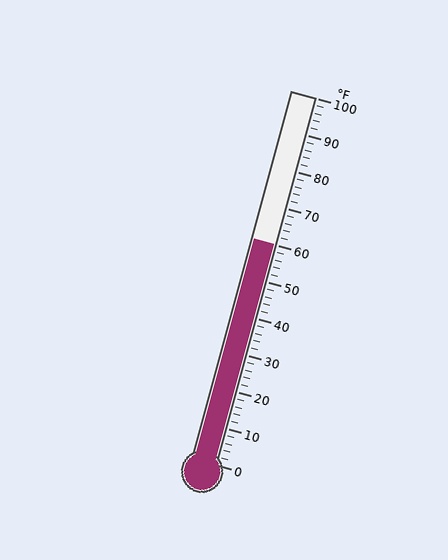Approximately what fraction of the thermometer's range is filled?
The thermometer is filled to approximately 60% of its range.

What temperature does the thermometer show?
The thermometer shows approximately 60°F.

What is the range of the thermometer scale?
The thermometer scale ranges from 0°F to 100°F.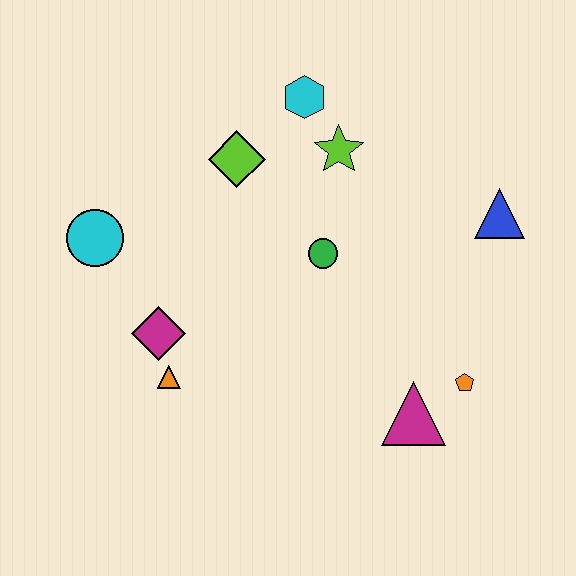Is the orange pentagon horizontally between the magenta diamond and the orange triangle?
No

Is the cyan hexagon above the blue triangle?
Yes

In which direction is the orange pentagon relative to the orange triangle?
The orange pentagon is to the right of the orange triangle.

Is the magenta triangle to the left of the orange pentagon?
Yes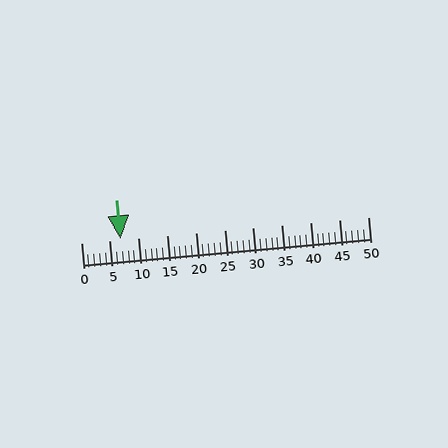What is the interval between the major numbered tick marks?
The major tick marks are spaced 5 units apart.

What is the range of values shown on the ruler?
The ruler shows values from 0 to 50.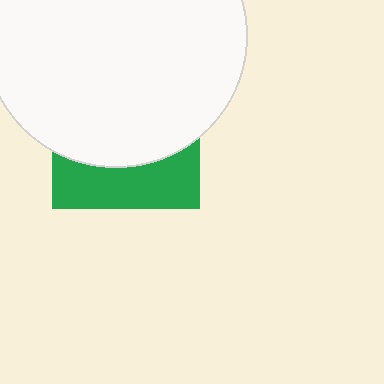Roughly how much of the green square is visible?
A small part of it is visible (roughly 33%).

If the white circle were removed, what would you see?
You would see the complete green square.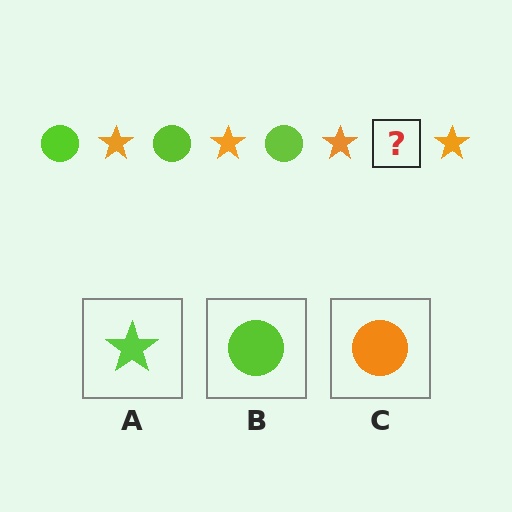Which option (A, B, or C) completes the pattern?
B.